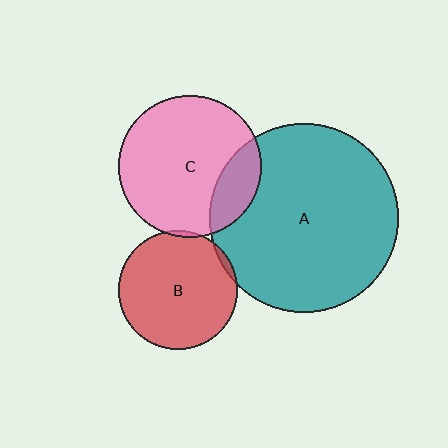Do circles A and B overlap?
Yes.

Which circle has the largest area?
Circle A (teal).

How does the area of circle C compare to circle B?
Approximately 1.5 times.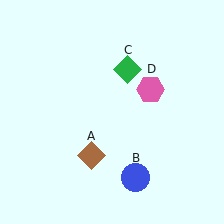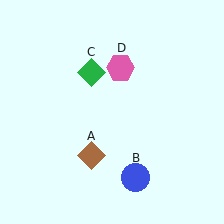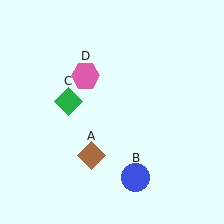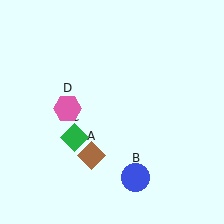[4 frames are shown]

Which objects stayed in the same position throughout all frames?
Brown diamond (object A) and blue circle (object B) remained stationary.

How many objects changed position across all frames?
2 objects changed position: green diamond (object C), pink hexagon (object D).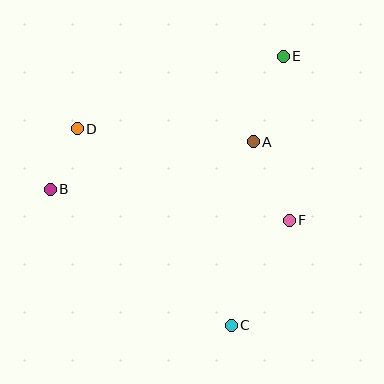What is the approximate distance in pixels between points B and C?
The distance between B and C is approximately 227 pixels.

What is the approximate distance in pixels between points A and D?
The distance between A and D is approximately 176 pixels.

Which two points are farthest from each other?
Points C and E are farthest from each other.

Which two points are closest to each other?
Points B and D are closest to each other.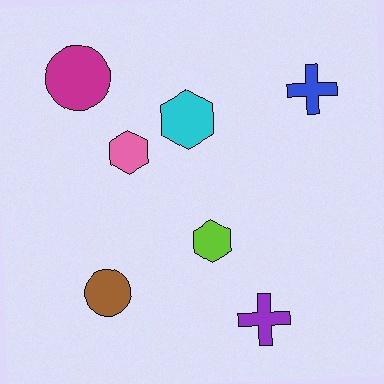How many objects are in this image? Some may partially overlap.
There are 7 objects.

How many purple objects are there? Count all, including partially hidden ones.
There is 1 purple object.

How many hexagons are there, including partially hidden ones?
There are 3 hexagons.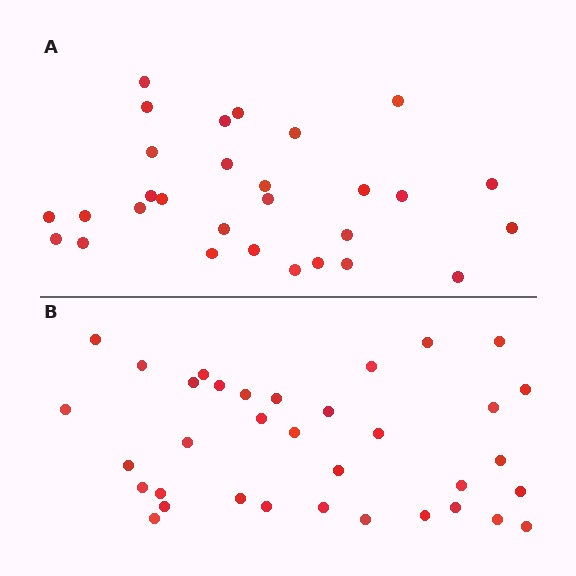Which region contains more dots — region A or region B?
Region B (the bottom region) has more dots.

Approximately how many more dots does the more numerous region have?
Region B has about 6 more dots than region A.